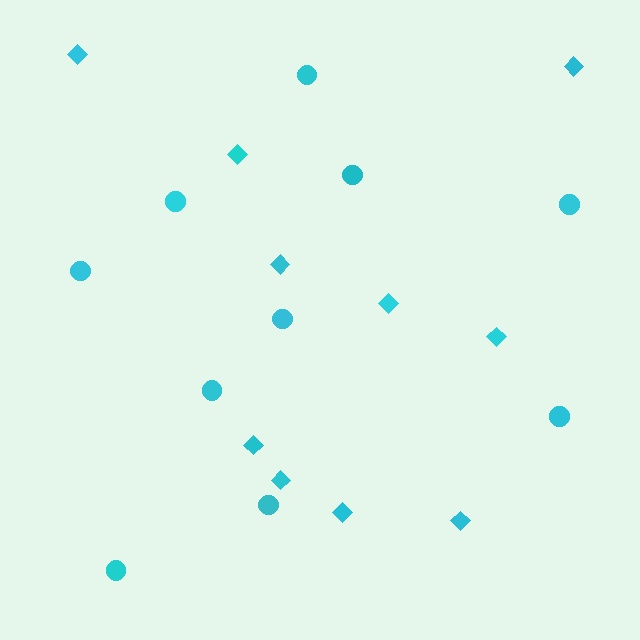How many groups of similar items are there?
There are 2 groups: one group of diamonds (10) and one group of circles (10).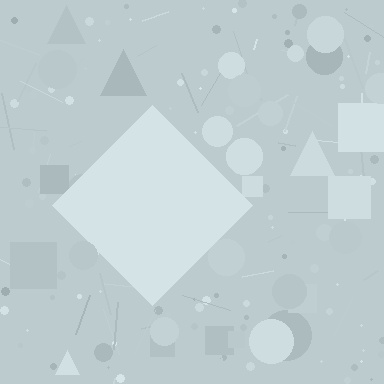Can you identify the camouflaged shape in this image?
The camouflaged shape is a diamond.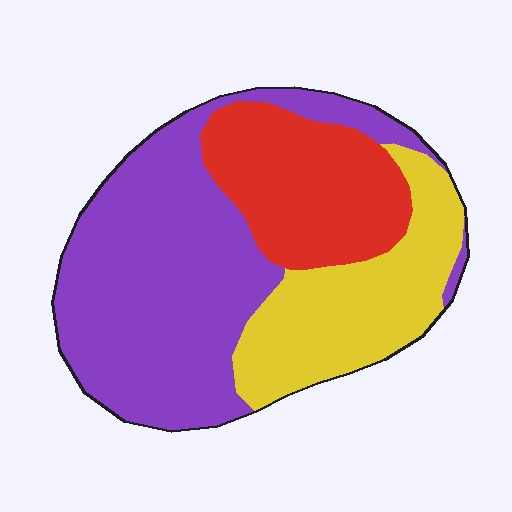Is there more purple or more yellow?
Purple.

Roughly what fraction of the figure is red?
Red takes up about one quarter (1/4) of the figure.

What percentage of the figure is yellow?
Yellow takes up about one quarter (1/4) of the figure.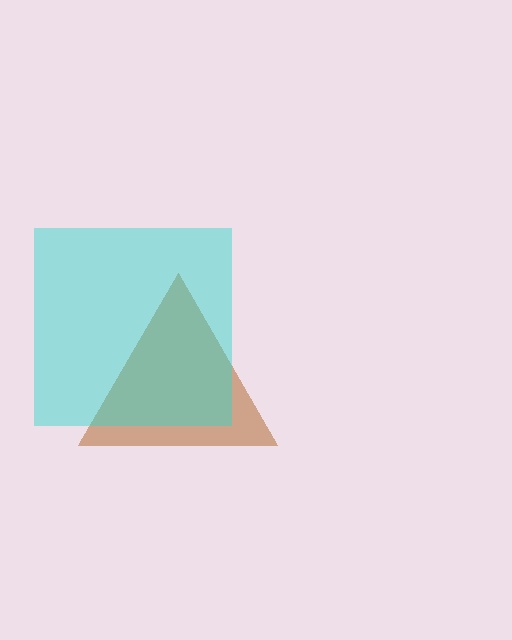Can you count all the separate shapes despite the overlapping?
Yes, there are 2 separate shapes.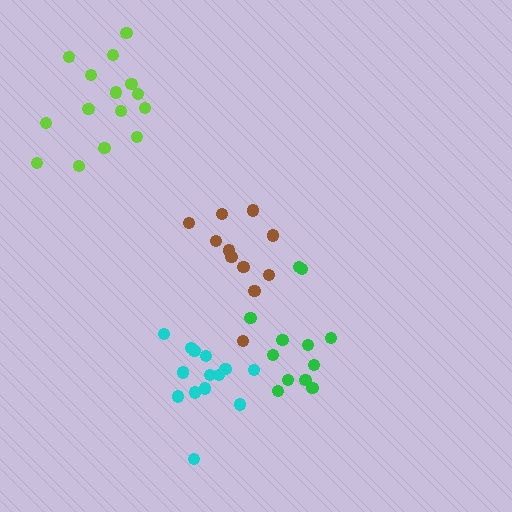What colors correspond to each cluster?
The clusters are colored: green, brown, cyan, lime.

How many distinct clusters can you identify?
There are 4 distinct clusters.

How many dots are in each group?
Group 1: 13 dots, Group 2: 11 dots, Group 3: 14 dots, Group 4: 15 dots (53 total).